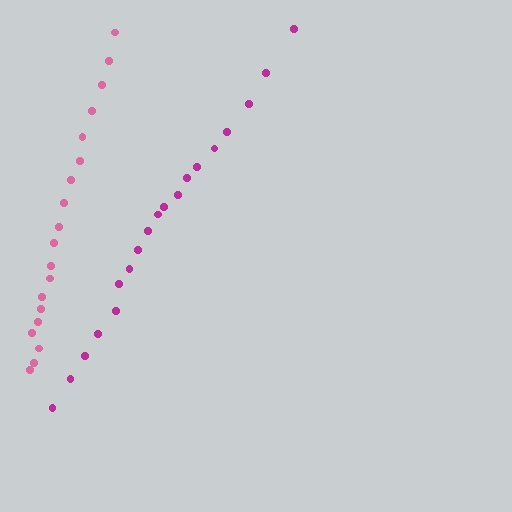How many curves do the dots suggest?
There are 2 distinct paths.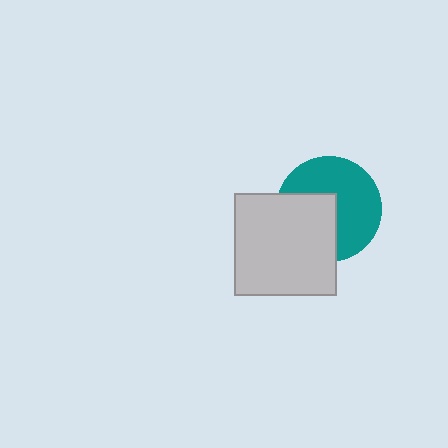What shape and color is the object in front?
The object in front is a light gray square.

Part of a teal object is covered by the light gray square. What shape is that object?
It is a circle.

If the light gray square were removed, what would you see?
You would see the complete teal circle.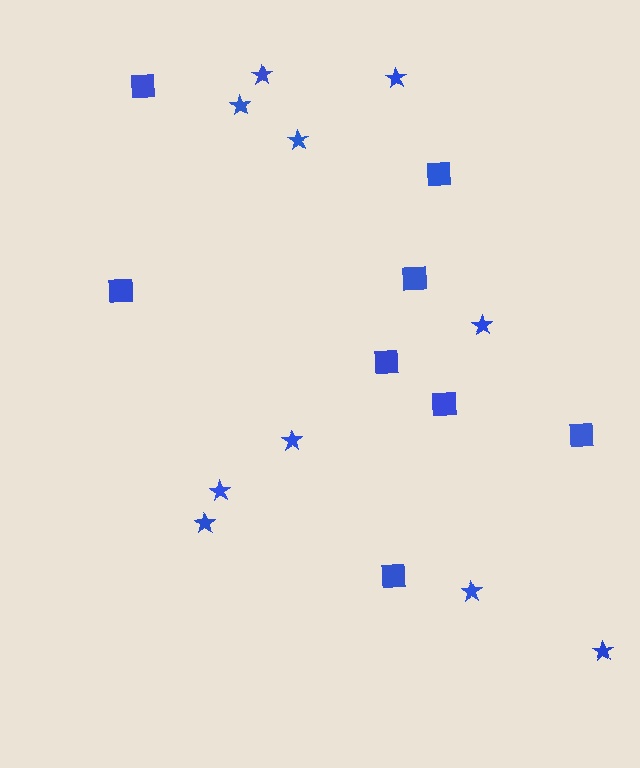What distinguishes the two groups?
There are 2 groups: one group of stars (10) and one group of squares (8).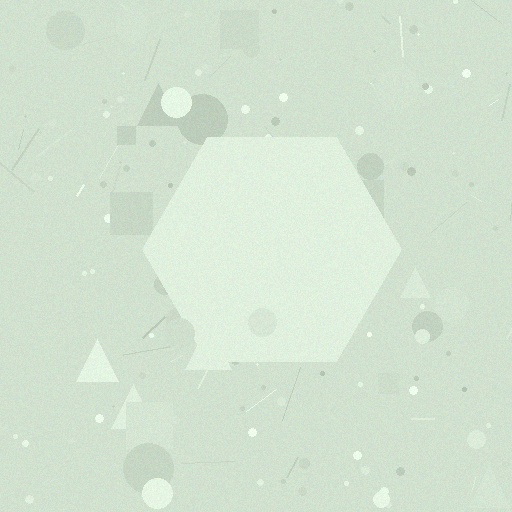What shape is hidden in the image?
A hexagon is hidden in the image.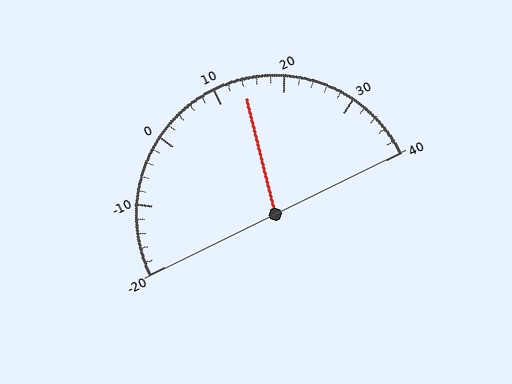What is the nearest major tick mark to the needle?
The nearest major tick mark is 10.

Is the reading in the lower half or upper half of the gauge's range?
The reading is in the upper half of the range (-20 to 40).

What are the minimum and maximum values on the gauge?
The gauge ranges from -20 to 40.